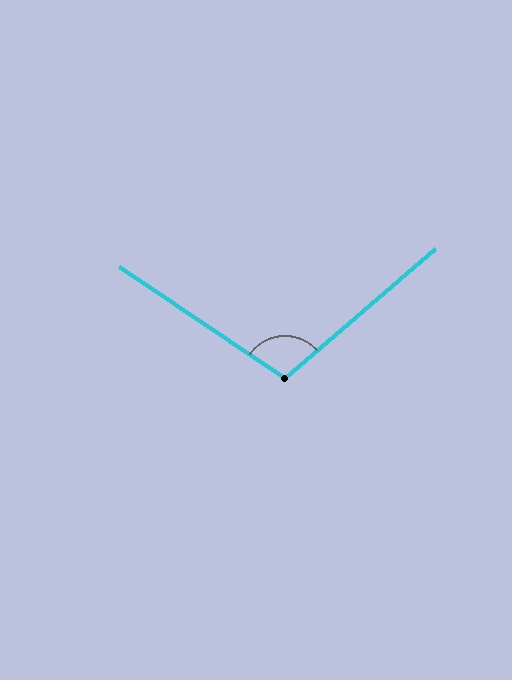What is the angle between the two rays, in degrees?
Approximately 105 degrees.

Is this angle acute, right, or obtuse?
It is obtuse.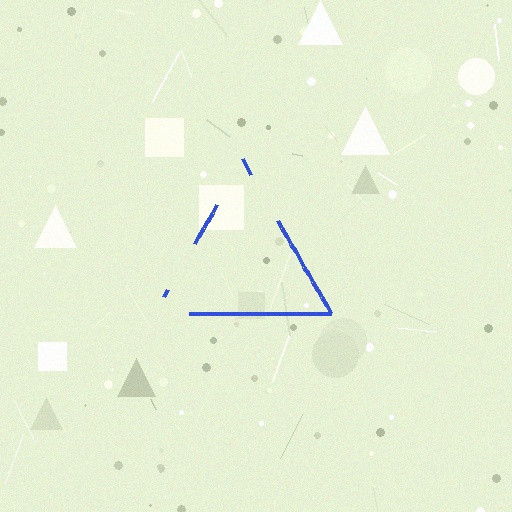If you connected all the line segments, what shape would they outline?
They would outline a triangle.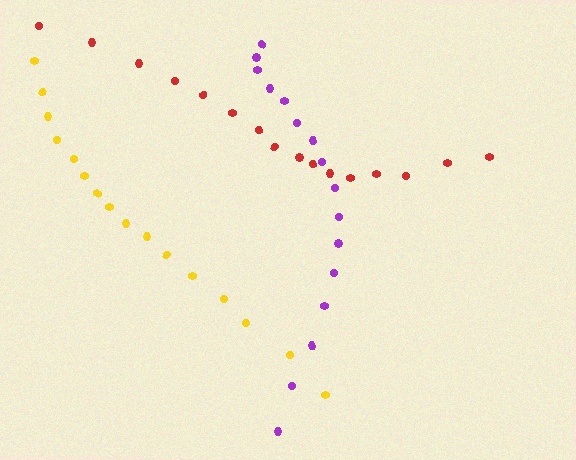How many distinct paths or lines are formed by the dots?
There are 3 distinct paths.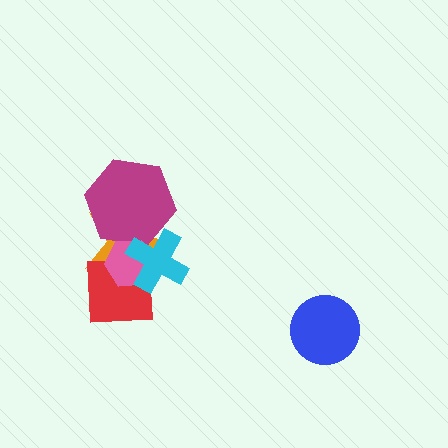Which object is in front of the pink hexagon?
The cyan cross is in front of the pink hexagon.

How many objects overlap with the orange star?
4 objects overlap with the orange star.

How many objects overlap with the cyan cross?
4 objects overlap with the cyan cross.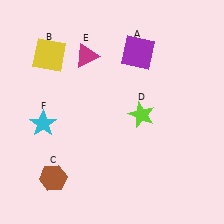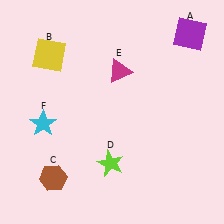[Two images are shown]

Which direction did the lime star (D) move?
The lime star (D) moved down.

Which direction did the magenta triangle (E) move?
The magenta triangle (E) moved right.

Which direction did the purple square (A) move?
The purple square (A) moved right.